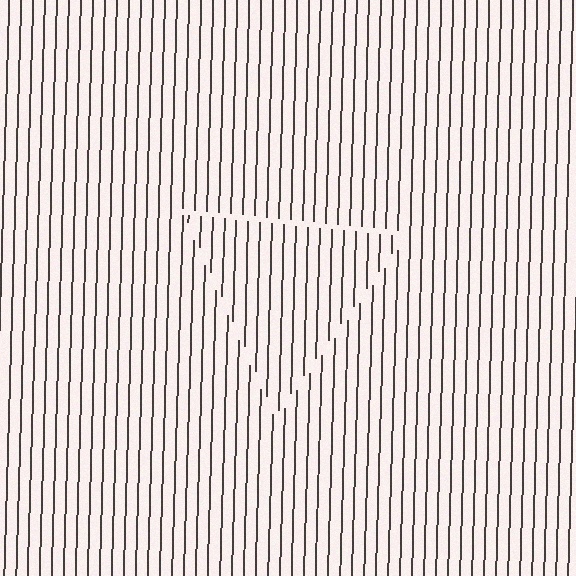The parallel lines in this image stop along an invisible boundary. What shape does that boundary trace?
An illusory triangle. The interior of the shape contains the same grating, shifted by half a period — the contour is defined by the phase discontinuity where line-ends from the inner and outer gratings abut.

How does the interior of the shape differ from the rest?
The interior of the shape contains the same grating, shifted by half a period — the contour is defined by the phase discontinuity where line-ends from the inner and outer gratings abut.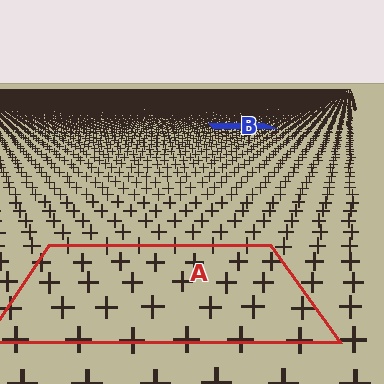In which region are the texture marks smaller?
The texture marks are smaller in region B, because it is farther away.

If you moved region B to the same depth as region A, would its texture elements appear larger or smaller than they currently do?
They would appear larger. At a closer depth, the same texture elements are projected at a bigger on-screen size.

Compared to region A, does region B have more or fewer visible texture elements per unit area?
Region B has more texture elements per unit area — they are packed more densely because it is farther away.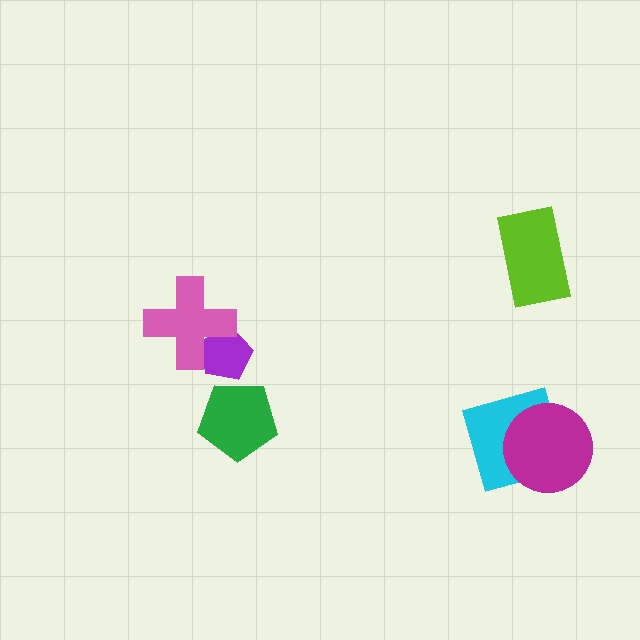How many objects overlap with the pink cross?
1 object overlaps with the pink cross.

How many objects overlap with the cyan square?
1 object overlaps with the cyan square.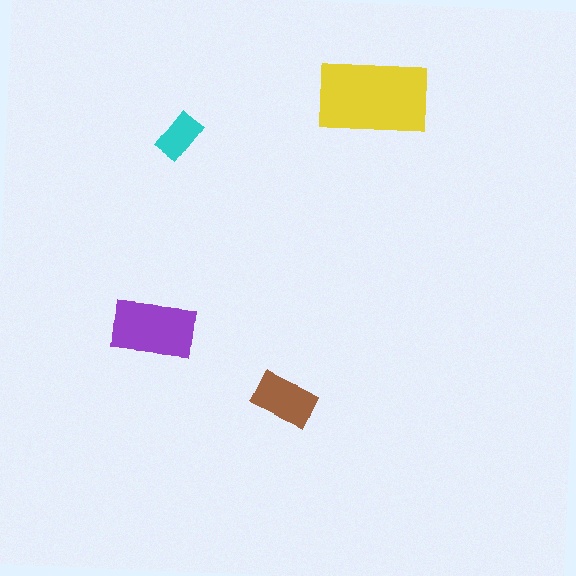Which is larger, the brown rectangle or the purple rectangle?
The purple one.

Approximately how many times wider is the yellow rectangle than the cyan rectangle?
About 2.5 times wider.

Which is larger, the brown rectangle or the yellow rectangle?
The yellow one.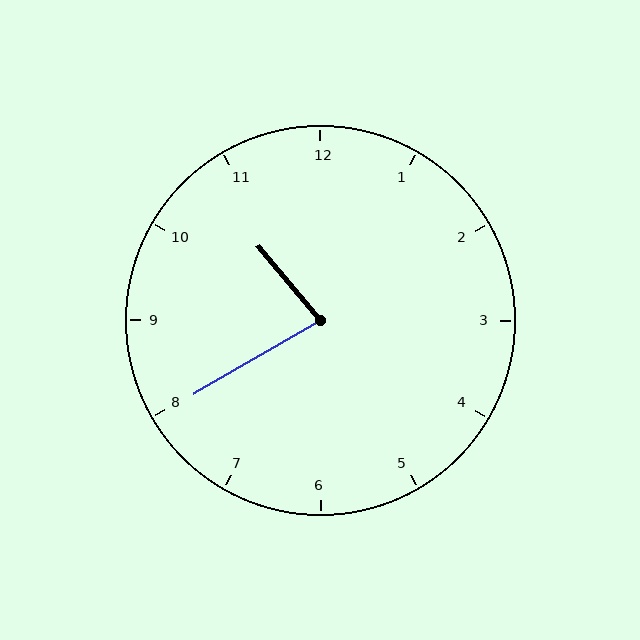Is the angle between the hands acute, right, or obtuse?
It is acute.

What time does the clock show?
10:40.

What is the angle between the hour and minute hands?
Approximately 80 degrees.